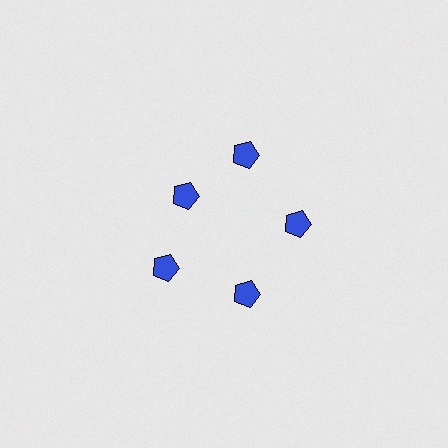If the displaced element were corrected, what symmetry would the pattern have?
It would have 5-fold rotational symmetry — the pattern would map onto itself every 72 degrees.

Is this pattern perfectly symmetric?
No. The 5 blue pentagons are arranged in a ring, but one element near the 10 o'clock position is pulled inward toward the center, breaking the 5-fold rotational symmetry.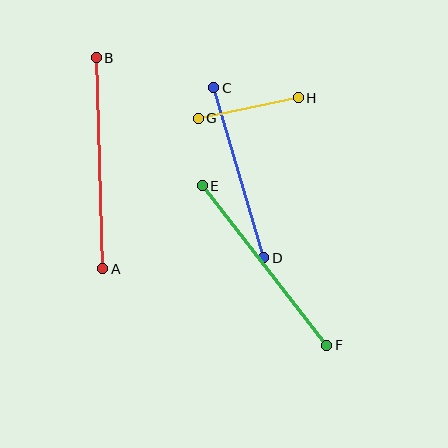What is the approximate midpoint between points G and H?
The midpoint is at approximately (248, 108) pixels.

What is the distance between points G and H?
The distance is approximately 102 pixels.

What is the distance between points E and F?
The distance is approximately 202 pixels.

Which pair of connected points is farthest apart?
Points A and B are farthest apart.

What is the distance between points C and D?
The distance is approximately 177 pixels.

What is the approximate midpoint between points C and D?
The midpoint is at approximately (239, 173) pixels.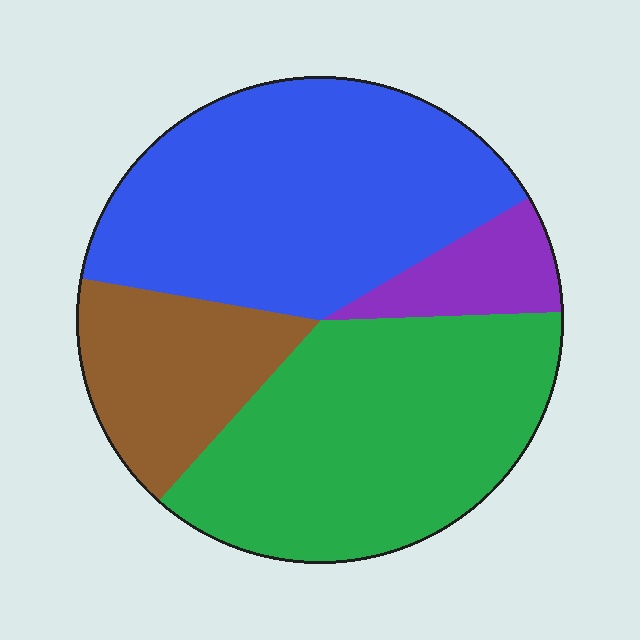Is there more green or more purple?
Green.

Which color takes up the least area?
Purple, at roughly 10%.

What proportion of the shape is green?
Green takes up about three eighths (3/8) of the shape.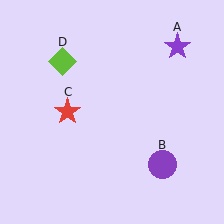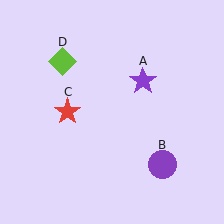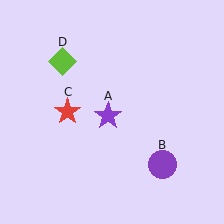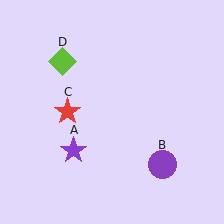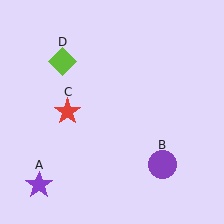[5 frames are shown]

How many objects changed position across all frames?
1 object changed position: purple star (object A).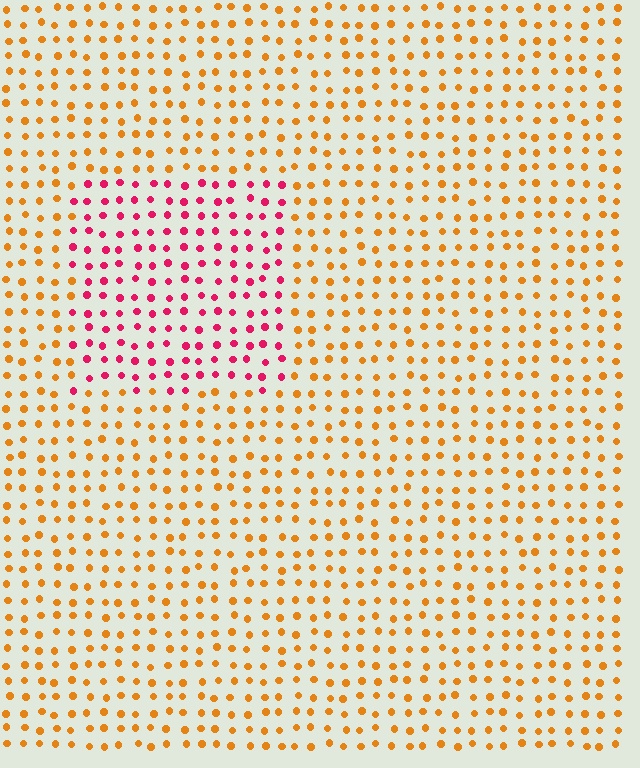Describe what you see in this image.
The image is filled with small orange elements in a uniform arrangement. A rectangle-shaped region is visible where the elements are tinted to a slightly different hue, forming a subtle color boundary.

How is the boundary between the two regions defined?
The boundary is defined purely by a slight shift in hue (about 55 degrees). Spacing, size, and orientation are identical on both sides.